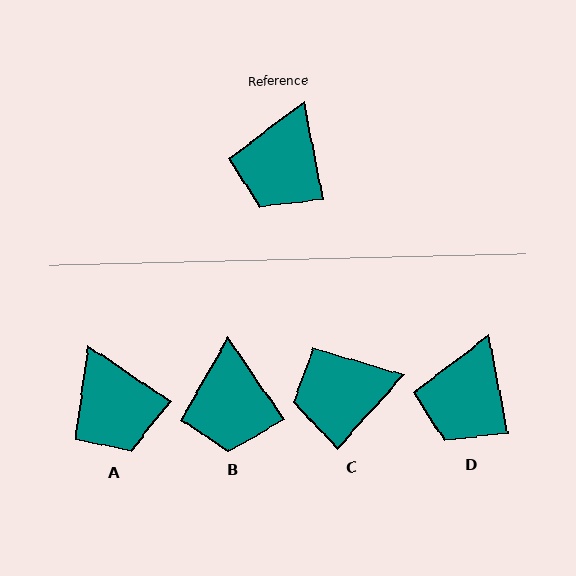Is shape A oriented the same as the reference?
No, it is off by about 45 degrees.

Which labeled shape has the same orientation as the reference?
D.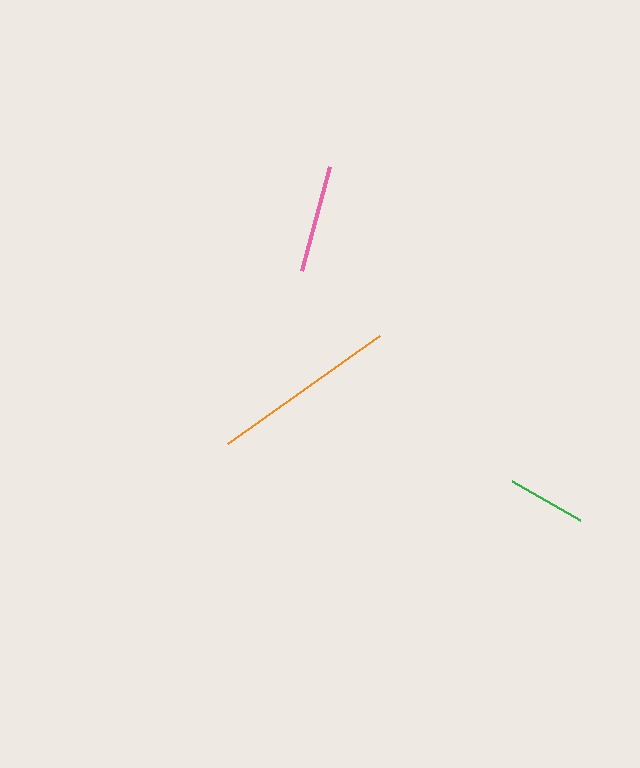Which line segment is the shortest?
The green line is the shortest at approximately 79 pixels.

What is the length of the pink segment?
The pink segment is approximately 107 pixels long.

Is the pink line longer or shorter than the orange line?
The orange line is longer than the pink line.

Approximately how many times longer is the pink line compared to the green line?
The pink line is approximately 1.4 times the length of the green line.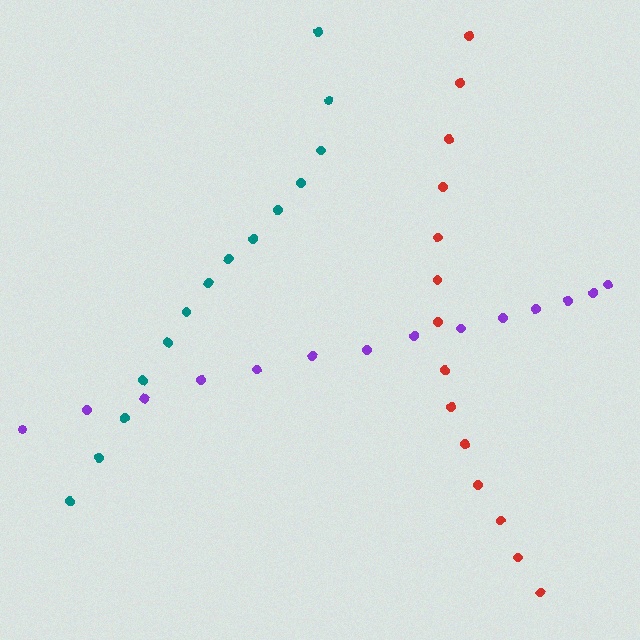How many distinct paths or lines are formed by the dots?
There are 3 distinct paths.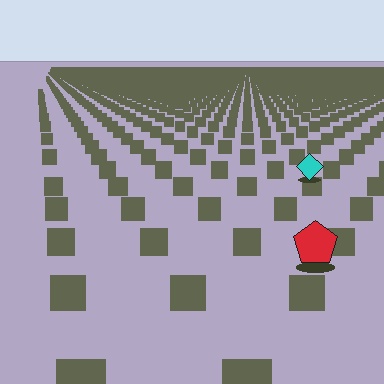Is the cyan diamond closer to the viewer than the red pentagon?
No. The red pentagon is closer — you can tell from the texture gradient: the ground texture is coarser near it.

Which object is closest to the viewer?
The red pentagon is closest. The texture marks near it are larger and more spread out.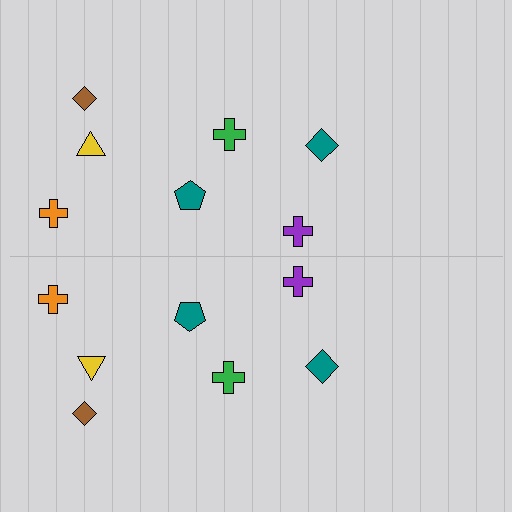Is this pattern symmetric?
Yes, this pattern has bilateral (reflection) symmetry.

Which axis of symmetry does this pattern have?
The pattern has a horizontal axis of symmetry running through the center of the image.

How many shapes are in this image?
There are 14 shapes in this image.